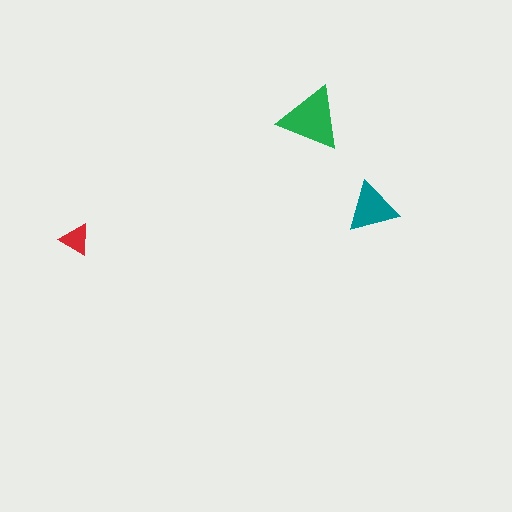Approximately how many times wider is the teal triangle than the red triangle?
About 1.5 times wider.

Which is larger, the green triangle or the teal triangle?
The green one.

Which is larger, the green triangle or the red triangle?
The green one.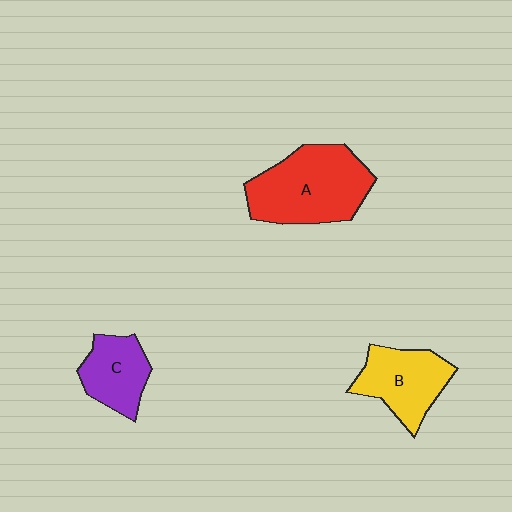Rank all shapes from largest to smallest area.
From largest to smallest: A (red), B (yellow), C (purple).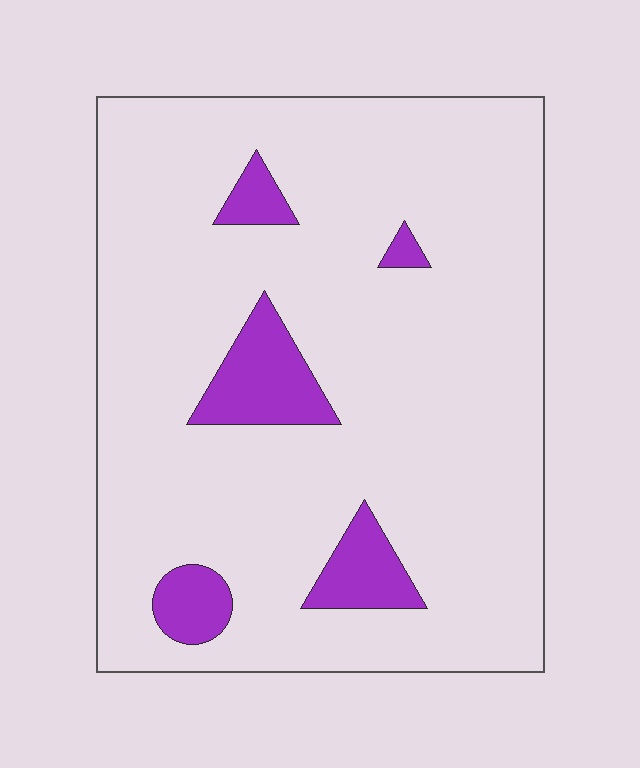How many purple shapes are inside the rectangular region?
5.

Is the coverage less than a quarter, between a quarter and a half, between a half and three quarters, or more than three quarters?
Less than a quarter.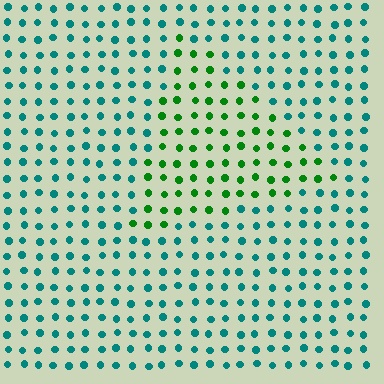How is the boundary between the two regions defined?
The boundary is defined purely by a slight shift in hue (about 51 degrees). Spacing, size, and orientation are identical on both sides.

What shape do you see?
I see a triangle.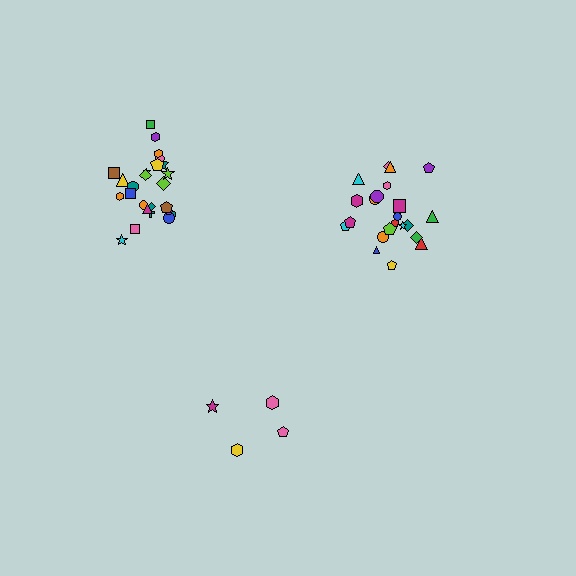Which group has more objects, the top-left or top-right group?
The top-left group.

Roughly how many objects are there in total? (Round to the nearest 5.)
Roughly 50 objects in total.